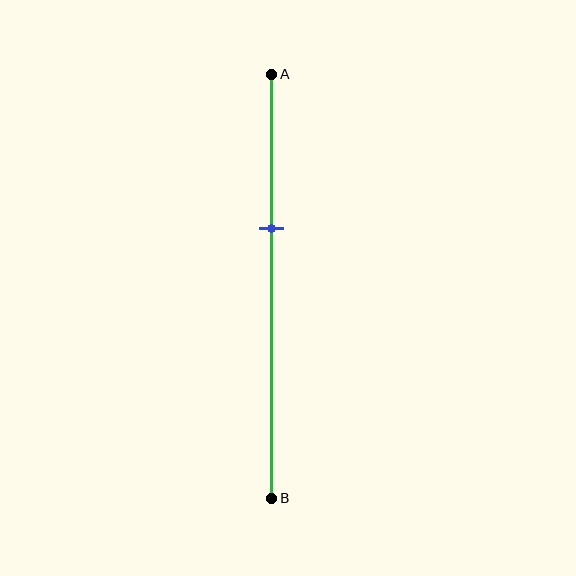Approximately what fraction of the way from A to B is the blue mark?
The blue mark is approximately 35% of the way from A to B.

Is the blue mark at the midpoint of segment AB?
No, the mark is at about 35% from A, not at the 50% midpoint.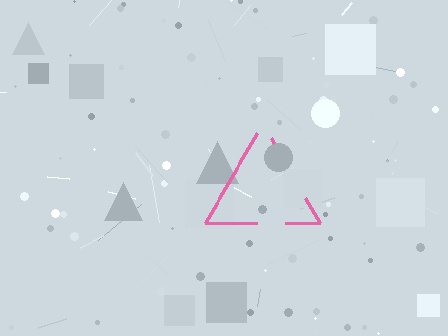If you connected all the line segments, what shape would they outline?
They would outline a triangle.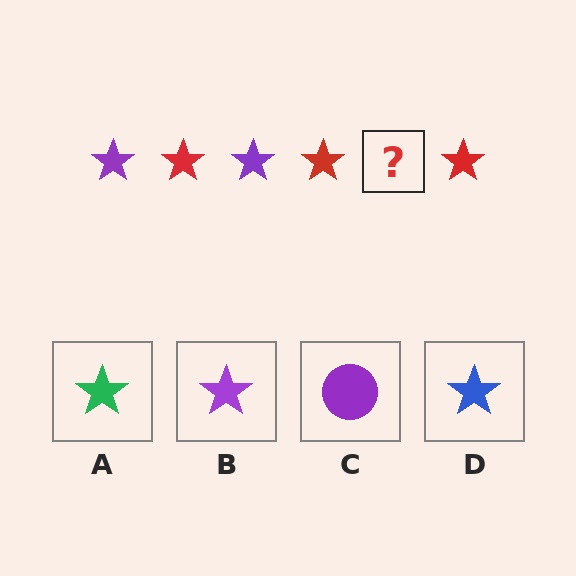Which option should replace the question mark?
Option B.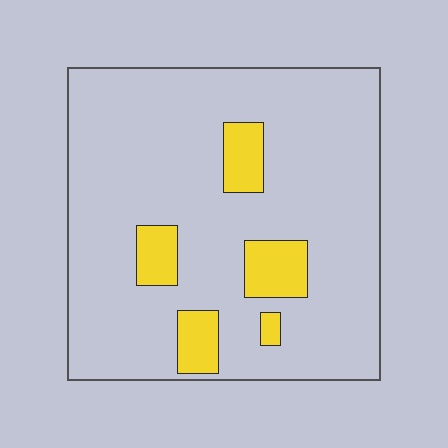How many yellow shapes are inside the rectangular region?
5.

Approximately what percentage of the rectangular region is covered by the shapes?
Approximately 15%.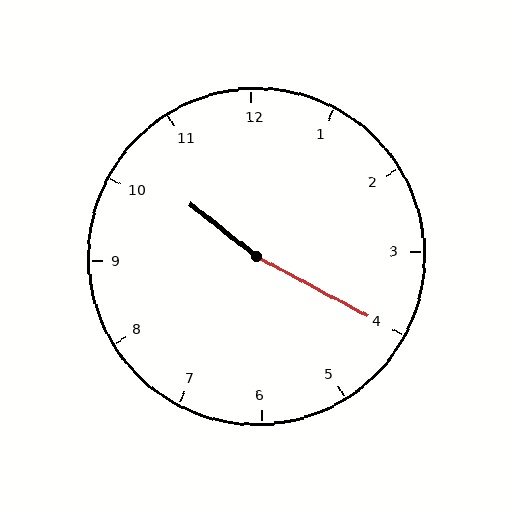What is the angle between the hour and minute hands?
Approximately 170 degrees.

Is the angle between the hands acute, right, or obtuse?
It is obtuse.